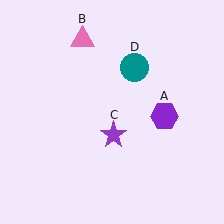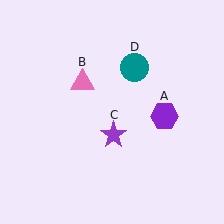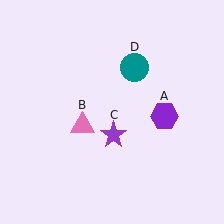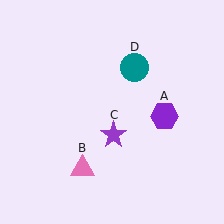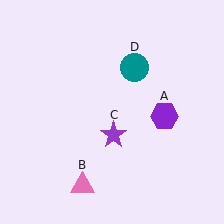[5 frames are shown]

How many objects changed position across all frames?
1 object changed position: pink triangle (object B).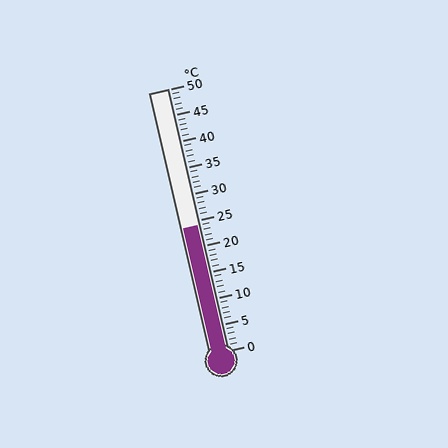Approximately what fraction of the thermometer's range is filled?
The thermometer is filled to approximately 50% of its range.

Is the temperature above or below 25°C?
The temperature is below 25°C.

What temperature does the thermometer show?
The thermometer shows approximately 24°C.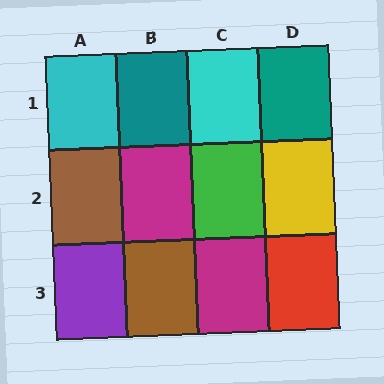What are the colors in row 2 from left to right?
Brown, magenta, green, yellow.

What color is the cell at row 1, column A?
Cyan.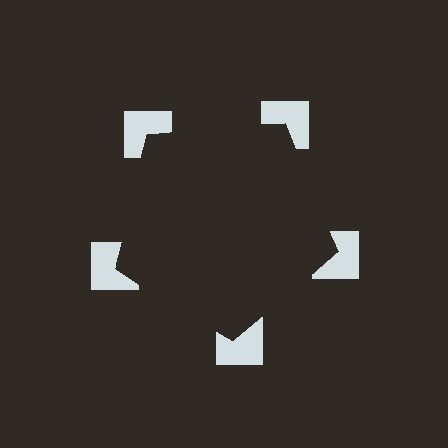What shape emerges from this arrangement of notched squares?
An illusory pentagon — its edges are inferred from the aligned wedge cuts in the notched squares, not physically drawn.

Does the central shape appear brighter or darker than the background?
It typically appears slightly darker than the background, even though no actual brightness change is drawn.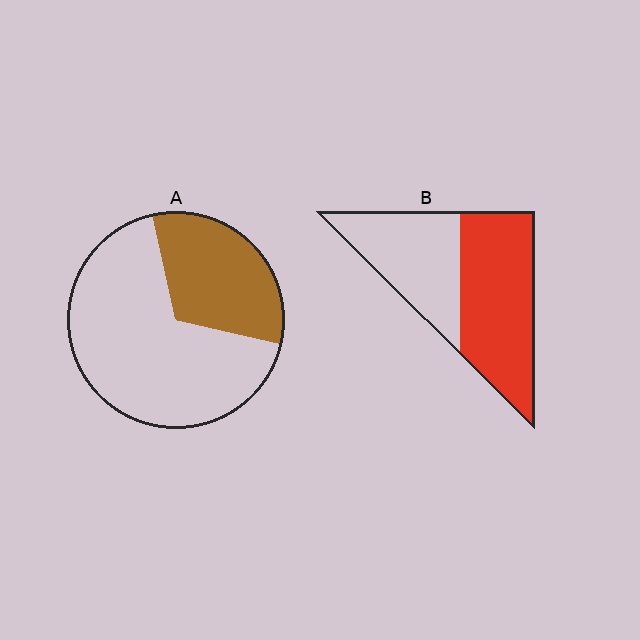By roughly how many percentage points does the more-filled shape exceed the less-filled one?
By roughly 25 percentage points (B over A).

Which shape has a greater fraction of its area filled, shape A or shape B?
Shape B.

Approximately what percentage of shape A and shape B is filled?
A is approximately 30% and B is approximately 55%.